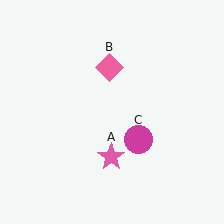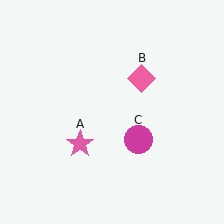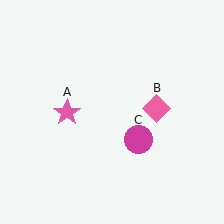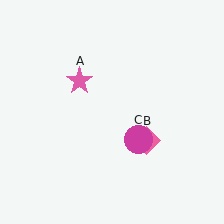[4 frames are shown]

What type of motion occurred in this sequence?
The pink star (object A), pink diamond (object B) rotated clockwise around the center of the scene.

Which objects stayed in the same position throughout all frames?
Magenta circle (object C) remained stationary.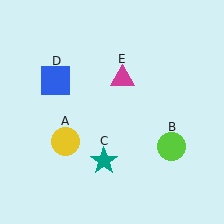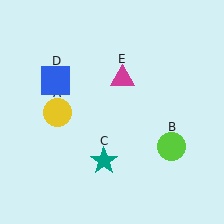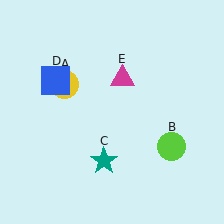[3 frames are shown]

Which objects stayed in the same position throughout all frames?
Lime circle (object B) and teal star (object C) and blue square (object D) and magenta triangle (object E) remained stationary.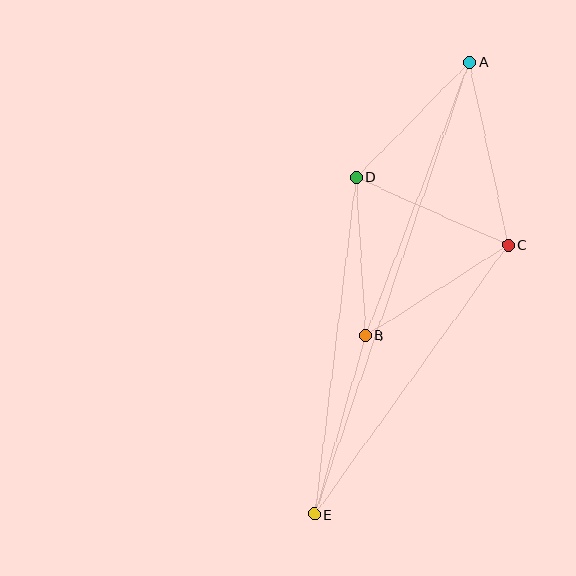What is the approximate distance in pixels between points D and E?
The distance between D and E is approximately 339 pixels.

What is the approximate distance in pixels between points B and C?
The distance between B and C is approximately 169 pixels.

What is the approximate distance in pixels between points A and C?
The distance between A and C is approximately 187 pixels.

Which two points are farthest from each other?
Points A and E are farthest from each other.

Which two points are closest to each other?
Points B and D are closest to each other.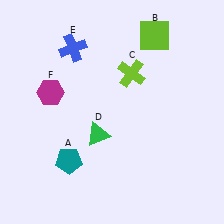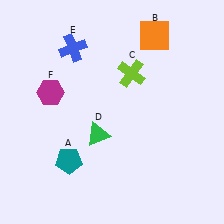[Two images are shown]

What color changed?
The square (B) changed from lime in Image 1 to orange in Image 2.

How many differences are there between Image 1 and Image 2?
There is 1 difference between the two images.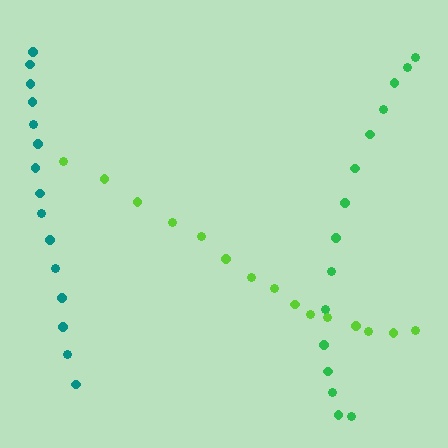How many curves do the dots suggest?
There are 3 distinct paths.